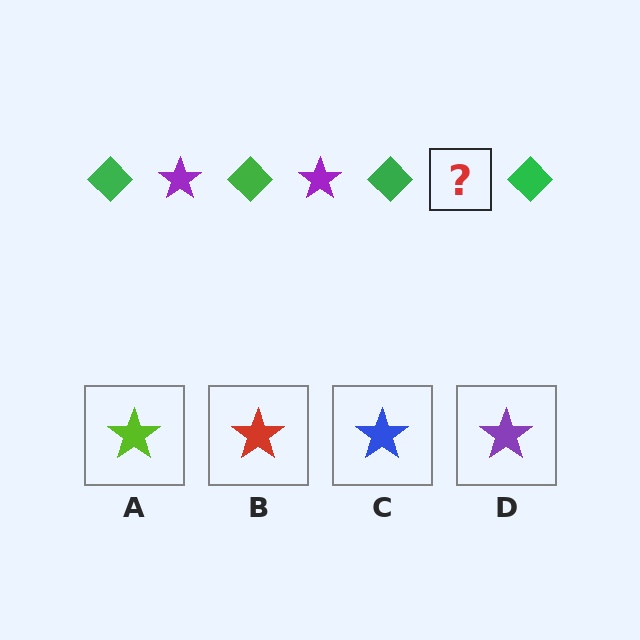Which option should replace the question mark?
Option D.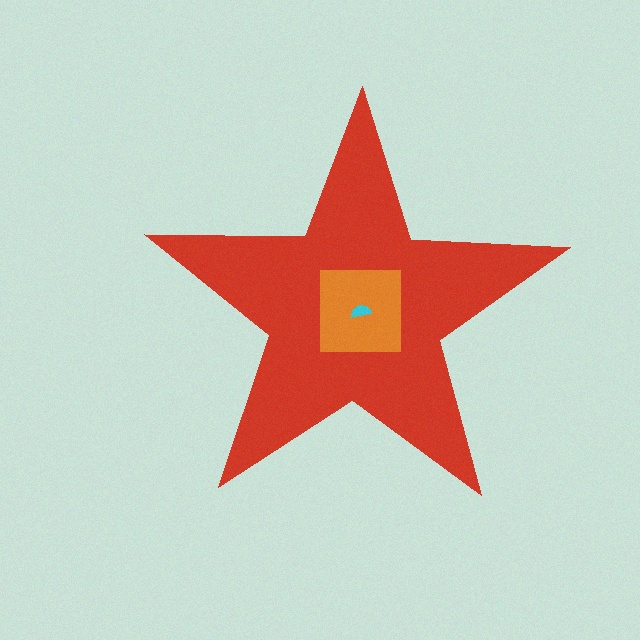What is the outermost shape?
The red star.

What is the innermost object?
The cyan semicircle.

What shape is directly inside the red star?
The orange square.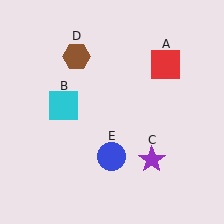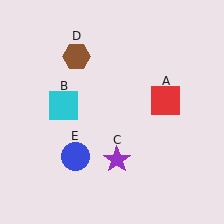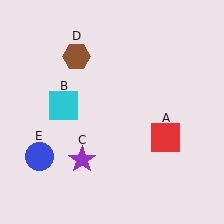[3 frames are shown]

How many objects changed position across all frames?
3 objects changed position: red square (object A), purple star (object C), blue circle (object E).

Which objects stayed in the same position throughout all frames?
Cyan square (object B) and brown hexagon (object D) remained stationary.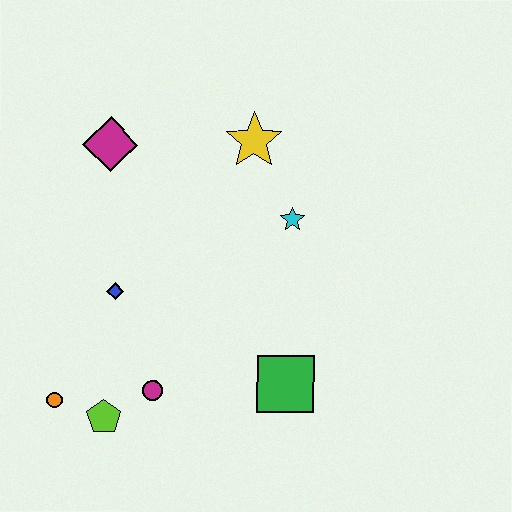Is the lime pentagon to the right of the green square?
No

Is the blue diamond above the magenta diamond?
No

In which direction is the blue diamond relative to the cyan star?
The blue diamond is to the left of the cyan star.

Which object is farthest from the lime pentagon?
The yellow star is farthest from the lime pentagon.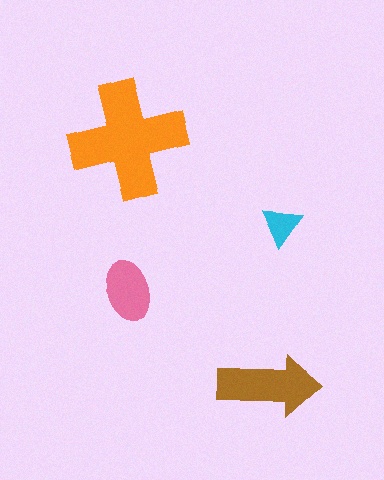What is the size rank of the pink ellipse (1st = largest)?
3rd.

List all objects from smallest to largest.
The cyan triangle, the pink ellipse, the brown arrow, the orange cross.